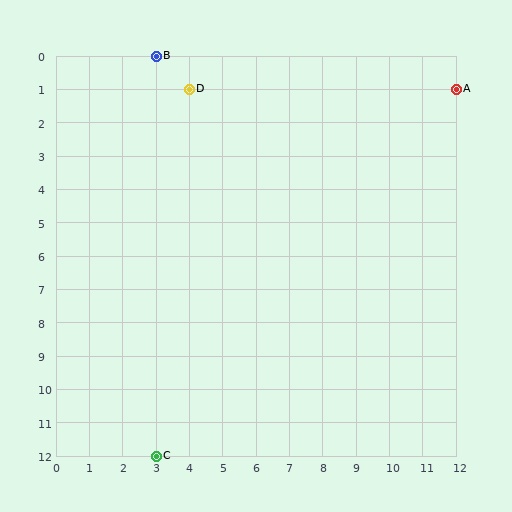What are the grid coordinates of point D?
Point D is at grid coordinates (4, 1).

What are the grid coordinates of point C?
Point C is at grid coordinates (3, 12).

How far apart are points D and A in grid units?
Points D and A are 8 columns apart.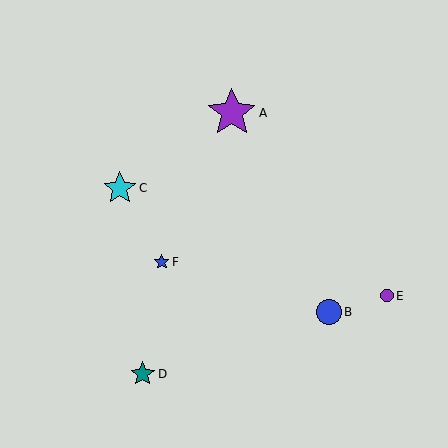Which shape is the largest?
The purple star (labeled A) is the largest.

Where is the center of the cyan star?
The center of the cyan star is at (120, 188).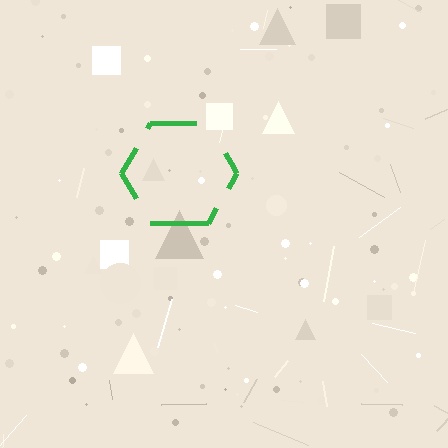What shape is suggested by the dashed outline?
The dashed outline suggests a hexagon.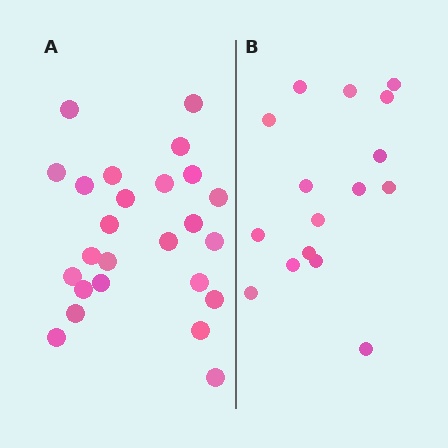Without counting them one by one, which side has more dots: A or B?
Region A (the left region) has more dots.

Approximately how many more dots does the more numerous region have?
Region A has roughly 8 or so more dots than region B.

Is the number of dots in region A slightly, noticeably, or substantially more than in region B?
Region A has substantially more. The ratio is roughly 1.6 to 1.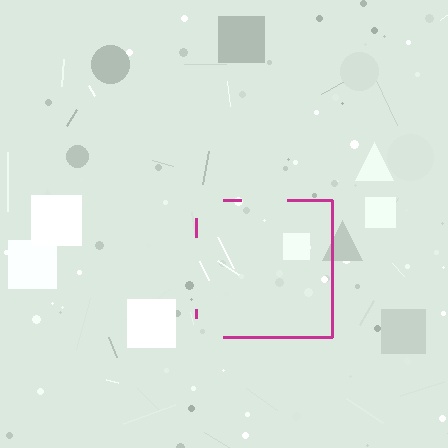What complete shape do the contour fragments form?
The contour fragments form a square.